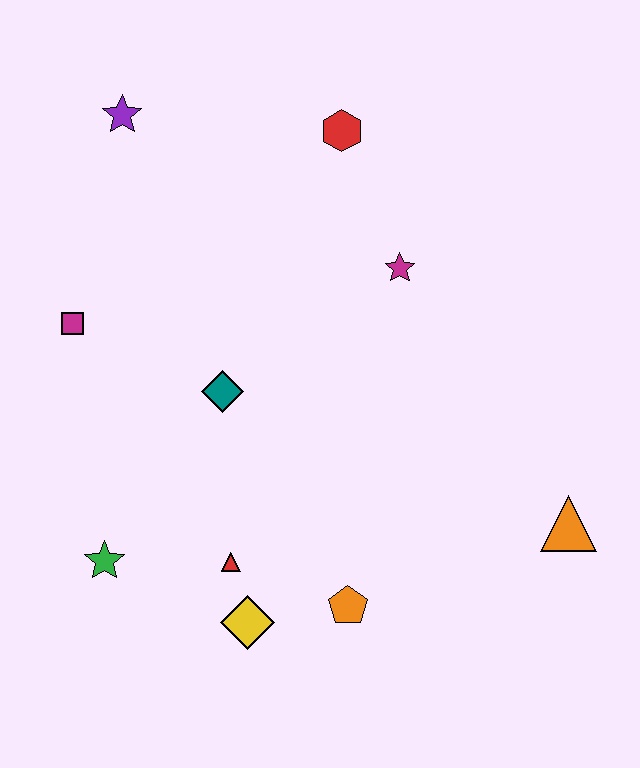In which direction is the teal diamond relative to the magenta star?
The teal diamond is to the left of the magenta star.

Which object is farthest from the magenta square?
The orange triangle is farthest from the magenta square.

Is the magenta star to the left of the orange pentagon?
No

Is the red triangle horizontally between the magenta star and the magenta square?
Yes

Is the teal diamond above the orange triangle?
Yes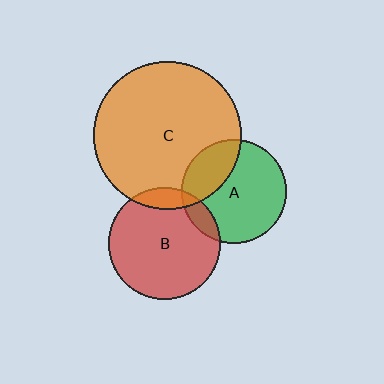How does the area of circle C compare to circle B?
Approximately 1.8 times.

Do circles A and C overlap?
Yes.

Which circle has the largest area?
Circle C (orange).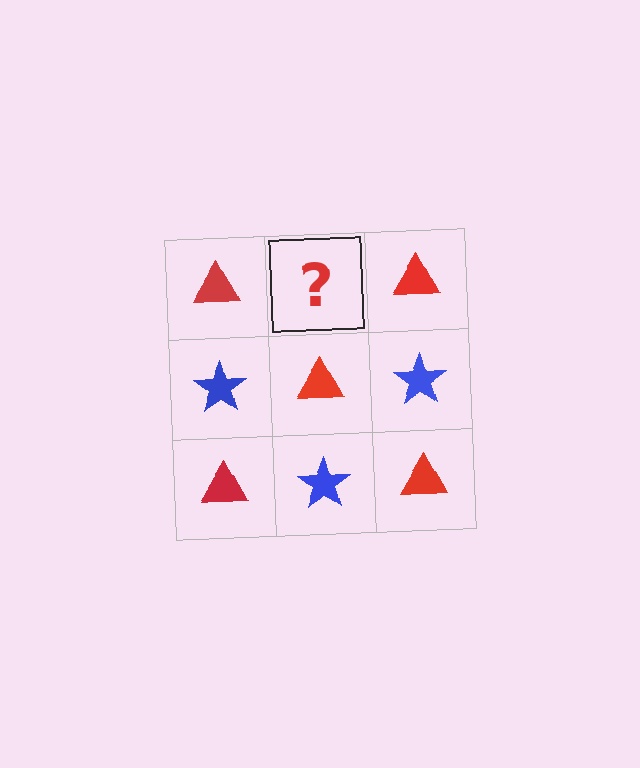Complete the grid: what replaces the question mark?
The question mark should be replaced with a blue star.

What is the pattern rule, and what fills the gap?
The rule is that it alternates red triangle and blue star in a checkerboard pattern. The gap should be filled with a blue star.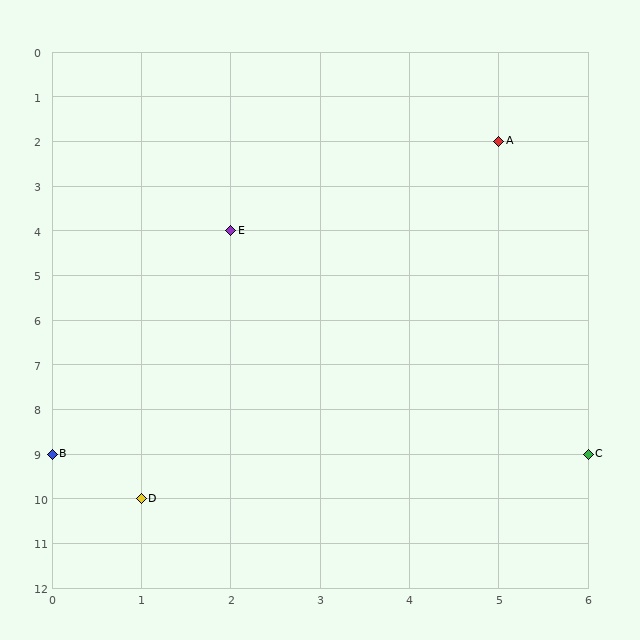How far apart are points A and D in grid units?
Points A and D are 4 columns and 8 rows apart (about 8.9 grid units diagonally).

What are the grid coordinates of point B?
Point B is at grid coordinates (0, 9).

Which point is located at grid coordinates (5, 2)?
Point A is at (5, 2).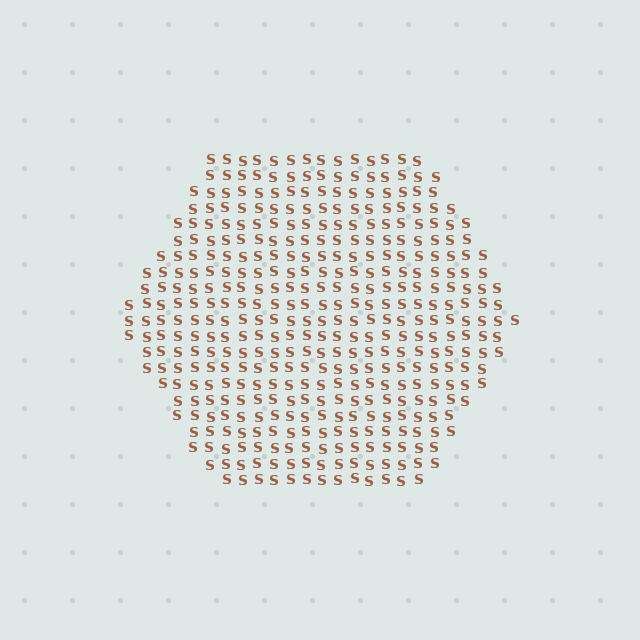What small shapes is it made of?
It is made of small letter S's.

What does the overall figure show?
The overall figure shows a hexagon.